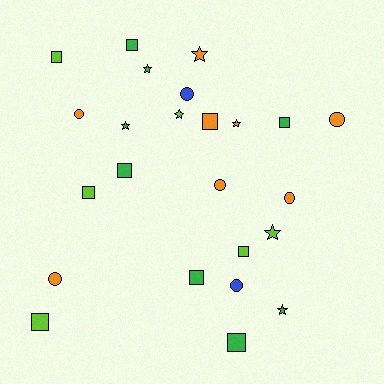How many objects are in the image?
There are 24 objects.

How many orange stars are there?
There are 2 orange stars.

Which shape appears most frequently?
Square, with 10 objects.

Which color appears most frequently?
Orange, with 8 objects.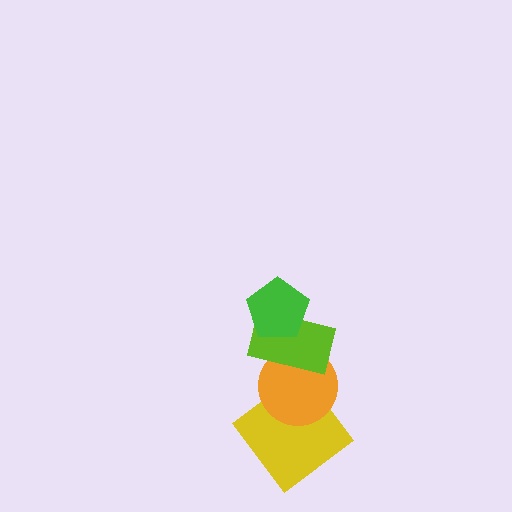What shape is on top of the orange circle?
The lime rectangle is on top of the orange circle.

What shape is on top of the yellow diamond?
The orange circle is on top of the yellow diamond.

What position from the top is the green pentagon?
The green pentagon is 1st from the top.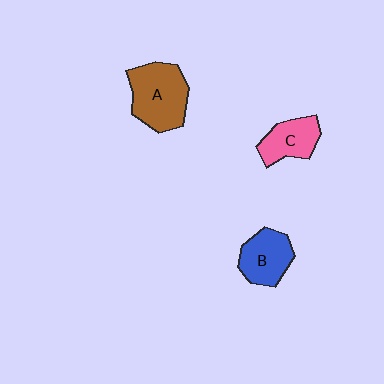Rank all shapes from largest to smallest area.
From largest to smallest: A (brown), B (blue), C (pink).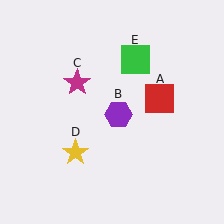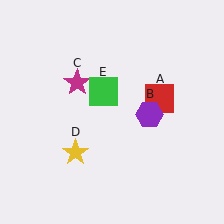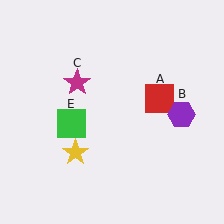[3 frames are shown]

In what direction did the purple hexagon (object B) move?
The purple hexagon (object B) moved right.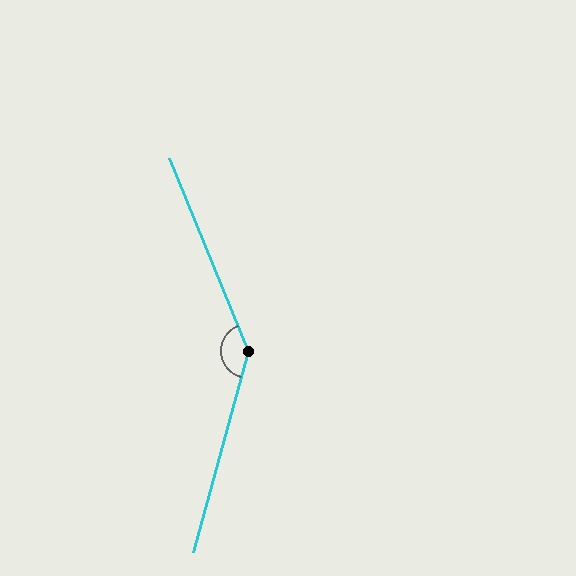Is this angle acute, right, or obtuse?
It is obtuse.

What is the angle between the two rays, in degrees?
Approximately 142 degrees.